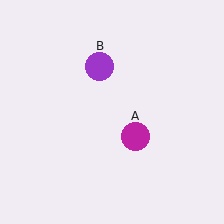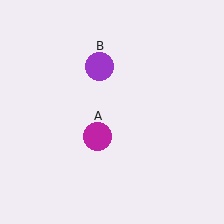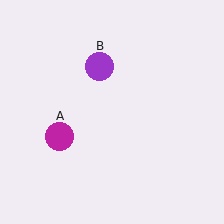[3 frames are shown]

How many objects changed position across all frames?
1 object changed position: magenta circle (object A).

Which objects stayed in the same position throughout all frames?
Purple circle (object B) remained stationary.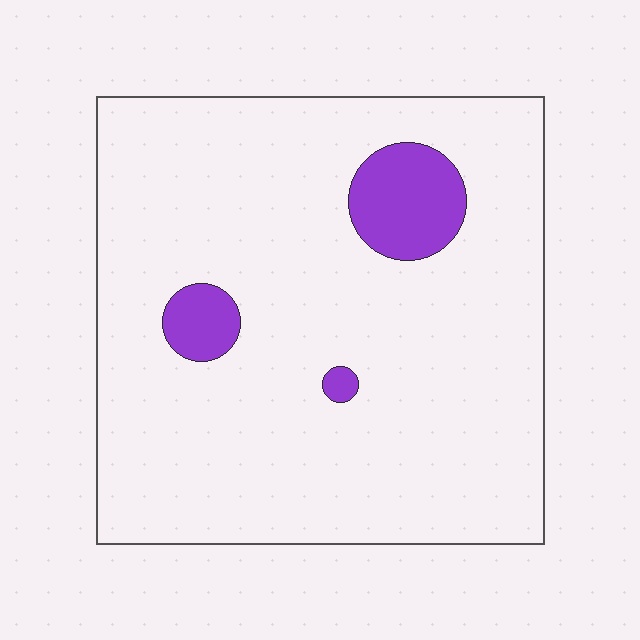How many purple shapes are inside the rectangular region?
3.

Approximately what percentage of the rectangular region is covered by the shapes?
Approximately 10%.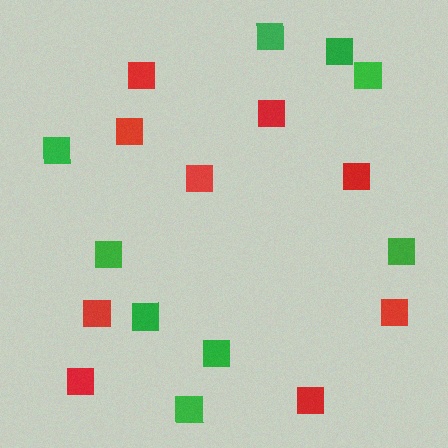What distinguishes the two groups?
There are 2 groups: one group of red squares (9) and one group of green squares (9).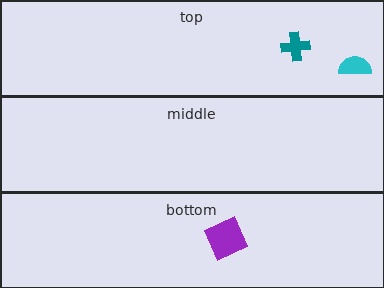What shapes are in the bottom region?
The purple square.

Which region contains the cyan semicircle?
The top region.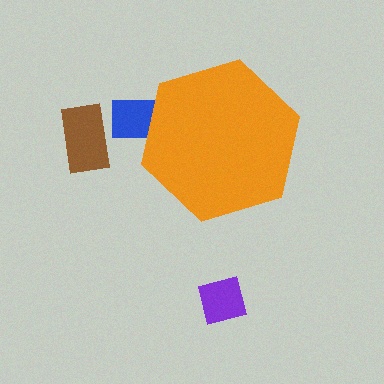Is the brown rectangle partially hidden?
No, the brown rectangle is fully visible.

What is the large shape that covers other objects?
An orange hexagon.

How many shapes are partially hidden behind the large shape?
1 shape is partially hidden.